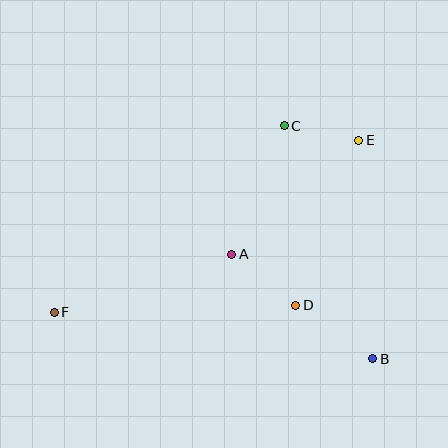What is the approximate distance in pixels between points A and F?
The distance between A and F is approximately 187 pixels.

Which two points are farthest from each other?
Points E and F are farthest from each other.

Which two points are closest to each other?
Points C and E are closest to each other.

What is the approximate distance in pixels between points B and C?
The distance between B and C is approximately 249 pixels.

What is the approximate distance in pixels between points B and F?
The distance between B and F is approximately 322 pixels.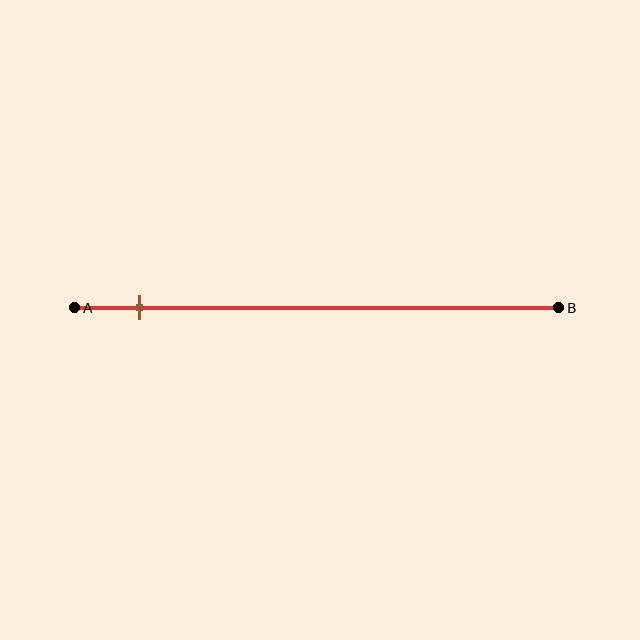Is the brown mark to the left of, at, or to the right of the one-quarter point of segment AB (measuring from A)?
The brown mark is to the left of the one-quarter point of segment AB.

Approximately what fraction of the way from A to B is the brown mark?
The brown mark is approximately 15% of the way from A to B.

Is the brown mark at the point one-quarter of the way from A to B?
No, the mark is at about 15% from A, not at the 25% one-quarter point.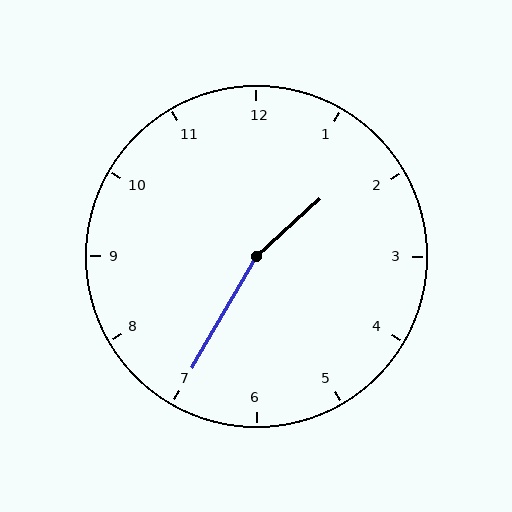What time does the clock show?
1:35.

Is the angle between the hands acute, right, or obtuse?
It is obtuse.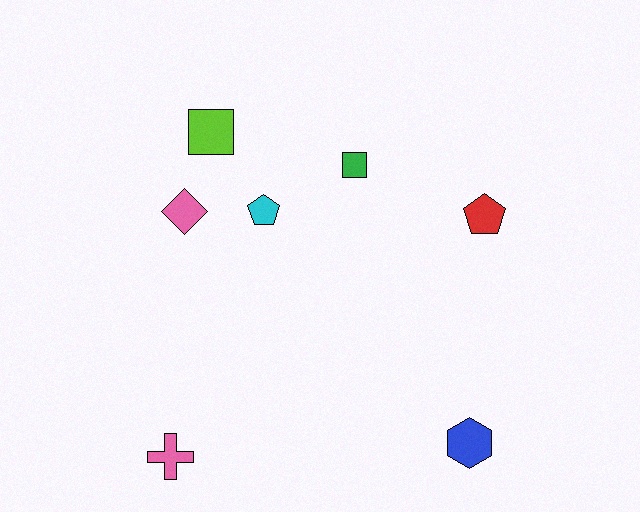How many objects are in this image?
There are 7 objects.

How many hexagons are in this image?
There is 1 hexagon.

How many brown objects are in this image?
There are no brown objects.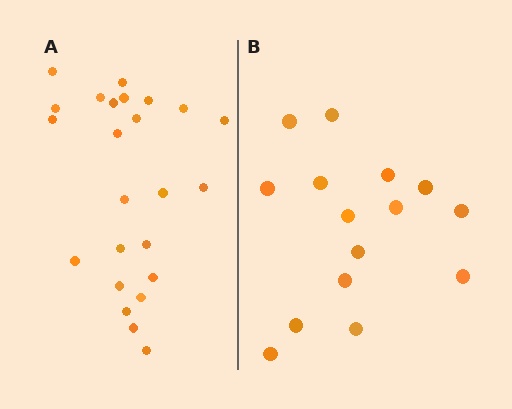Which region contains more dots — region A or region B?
Region A (the left region) has more dots.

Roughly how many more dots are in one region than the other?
Region A has roughly 8 or so more dots than region B.